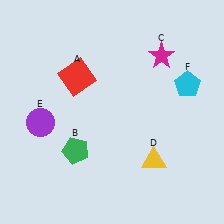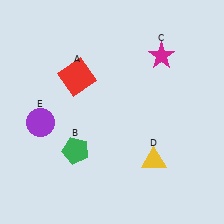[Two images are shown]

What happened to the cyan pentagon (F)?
The cyan pentagon (F) was removed in Image 2. It was in the top-right area of Image 1.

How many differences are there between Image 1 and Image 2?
There is 1 difference between the two images.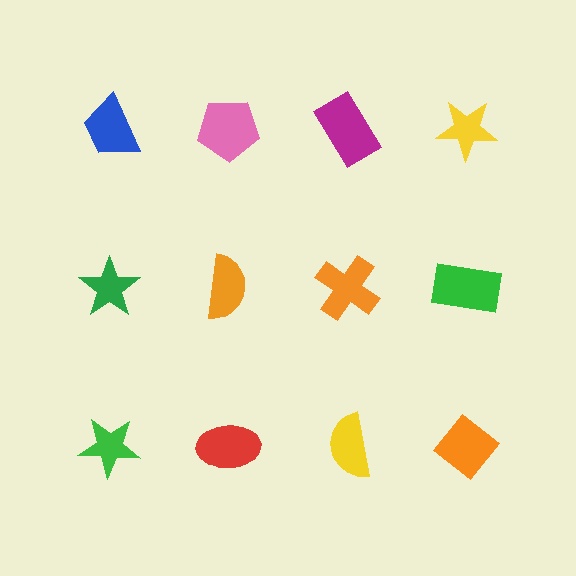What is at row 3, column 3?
A yellow semicircle.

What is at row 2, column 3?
An orange cross.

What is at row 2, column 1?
A green star.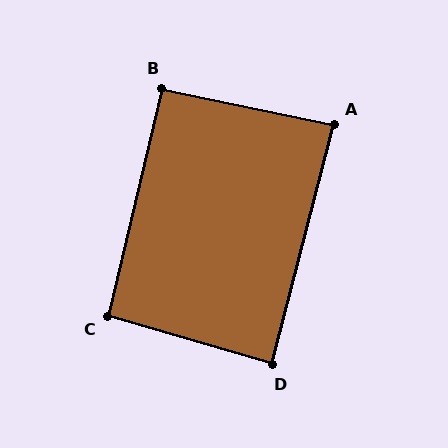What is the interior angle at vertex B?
Approximately 92 degrees (approximately right).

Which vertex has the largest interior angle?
C, at approximately 93 degrees.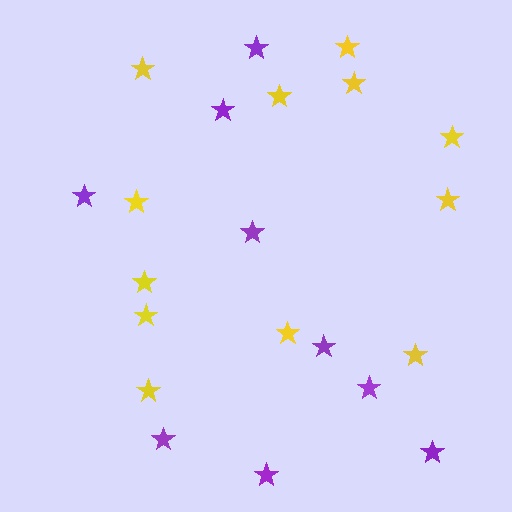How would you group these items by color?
There are 2 groups: one group of purple stars (9) and one group of yellow stars (12).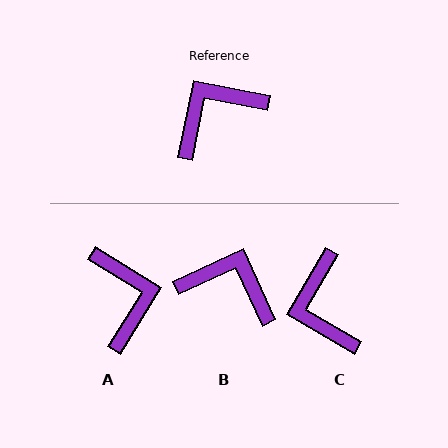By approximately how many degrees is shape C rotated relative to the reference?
Approximately 71 degrees counter-clockwise.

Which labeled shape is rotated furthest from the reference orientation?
A, about 111 degrees away.